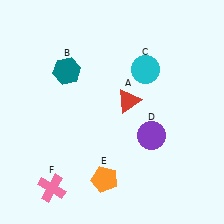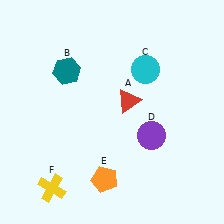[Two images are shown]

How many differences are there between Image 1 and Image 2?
There is 1 difference between the two images.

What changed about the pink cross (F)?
In Image 1, F is pink. In Image 2, it changed to yellow.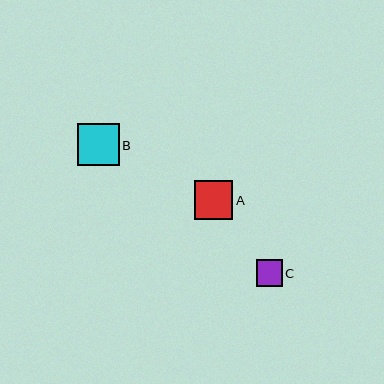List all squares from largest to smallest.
From largest to smallest: B, A, C.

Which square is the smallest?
Square C is the smallest with a size of approximately 26 pixels.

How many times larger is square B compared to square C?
Square B is approximately 1.6 times the size of square C.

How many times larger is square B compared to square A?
Square B is approximately 1.1 times the size of square A.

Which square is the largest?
Square B is the largest with a size of approximately 42 pixels.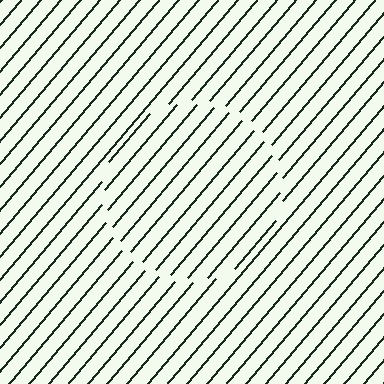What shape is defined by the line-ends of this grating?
An illusory circle. The interior of the shape contains the same grating, shifted by half a period — the contour is defined by the phase discontinuity where line-ends from the inner and outer gratings abut.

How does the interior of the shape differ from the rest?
The interior of the shape contains the same grating, shifted by half a period — the contour is defined by the phase discontinuity where line-ends from the inner and outer gratings abut.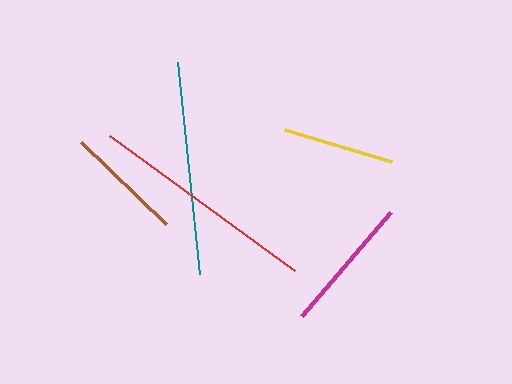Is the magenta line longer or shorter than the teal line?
The teal line is longer than the magenta line.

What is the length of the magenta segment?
The magenta segment is approximately 137 pixels long.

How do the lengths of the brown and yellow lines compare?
The brown and yellow lines are approximately the same length.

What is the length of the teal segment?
The teal segment is approximately 213 pixels long.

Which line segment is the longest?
The red line is the longest at approximately 229 pixels.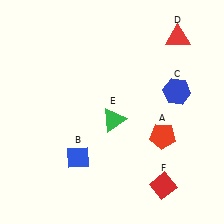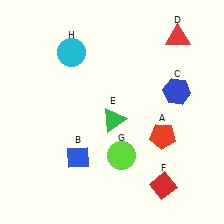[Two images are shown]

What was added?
A lime circle (G), a cyan circle (H) were added in Image 2.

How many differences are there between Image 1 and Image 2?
There are 2 differences between the two images.